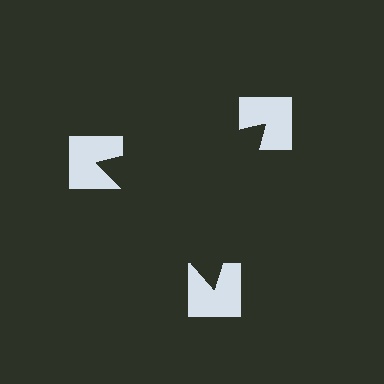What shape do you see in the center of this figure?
An illusory triangle — its edges are inferred from the aligned wedge cuts in the notched squares, not physically drawn.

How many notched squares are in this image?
There are 3 — one at each vertex of the illusory triangle.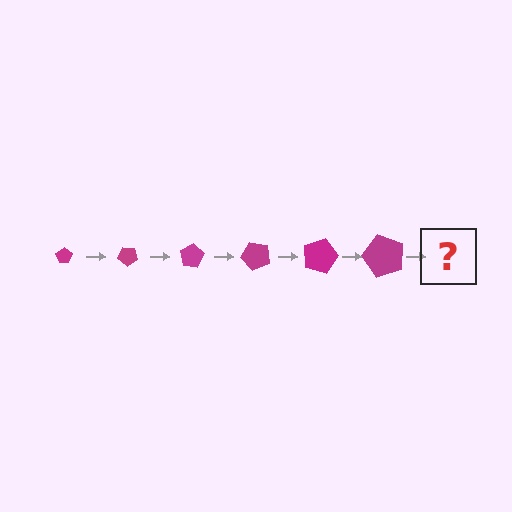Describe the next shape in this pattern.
It should be a pentagon, larger than the previous one and rotated 240 degrees from the start.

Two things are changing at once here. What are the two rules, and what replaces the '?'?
The two rules are that the pentagon grows larger each step and it rotates 40 degrees each step. The '?' should be a pentagon, larger than the previous one and rotated 240 degrees from the start.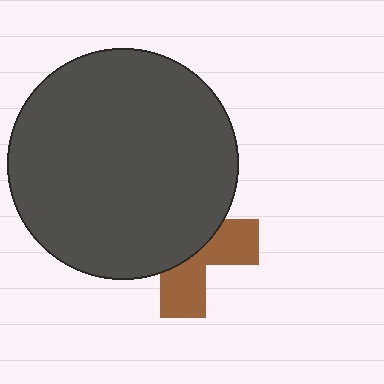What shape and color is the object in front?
The object in front is a dark gray circle.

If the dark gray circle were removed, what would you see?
You would see the complete brown cross.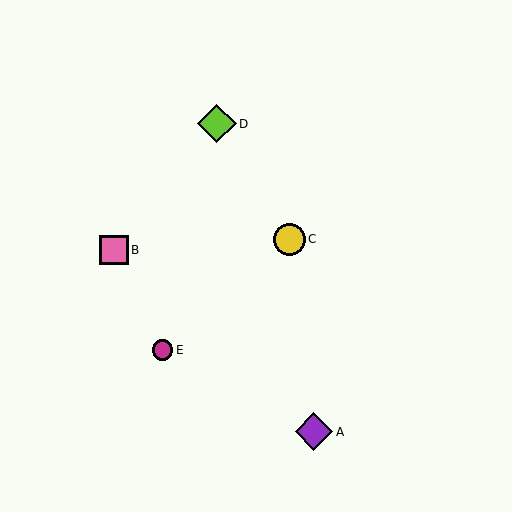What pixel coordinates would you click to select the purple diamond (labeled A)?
Click at (314, 432) to select the purple diamond A.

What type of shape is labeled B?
Shape B is a pink square.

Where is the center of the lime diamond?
The center of the lime diamond is at (217, 124).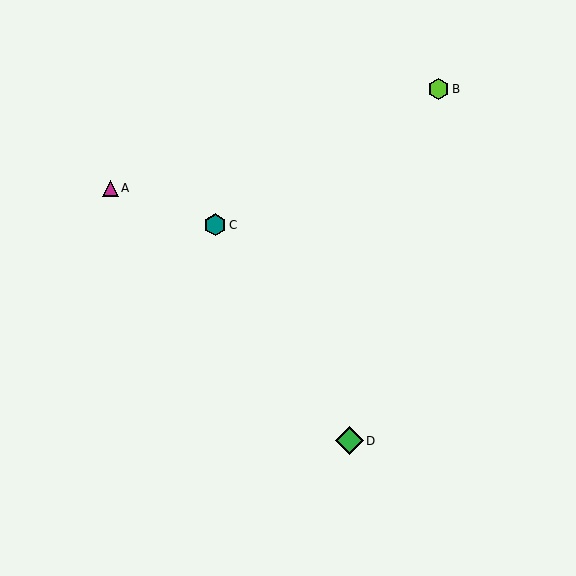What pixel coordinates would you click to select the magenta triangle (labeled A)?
Click at (110, 188) to select the magenta triangle A.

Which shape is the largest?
The green diamond (labeled D) is the largest.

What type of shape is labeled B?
Shape B is a lime hexagon.